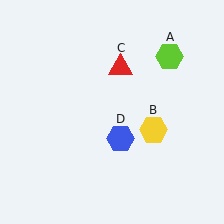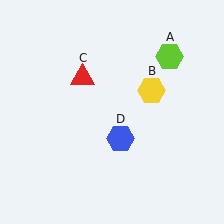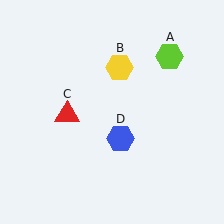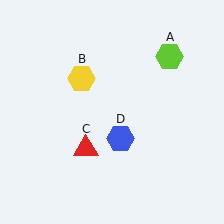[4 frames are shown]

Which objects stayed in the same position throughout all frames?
Lime hexagon (object A) and blue hexagon (object D) remained stationary.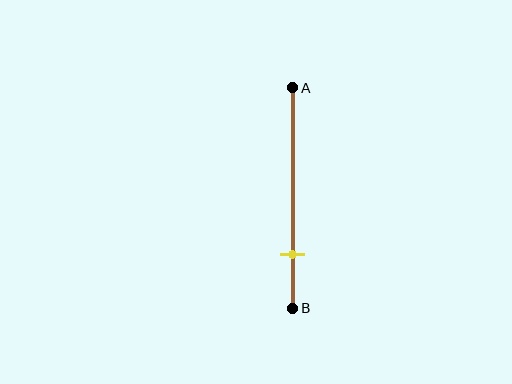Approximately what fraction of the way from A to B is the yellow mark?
The yellow mark is approximately 75% of the way from A to B.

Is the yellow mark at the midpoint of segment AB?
No, the mark is at about 75% from A, not at the 50% midpoint.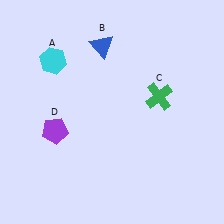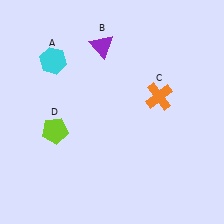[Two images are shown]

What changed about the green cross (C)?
In Image 1, C is green. In Image 2, it changed to orange.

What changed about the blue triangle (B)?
In Image 1, B is blue. In Image 2, it changed to purple.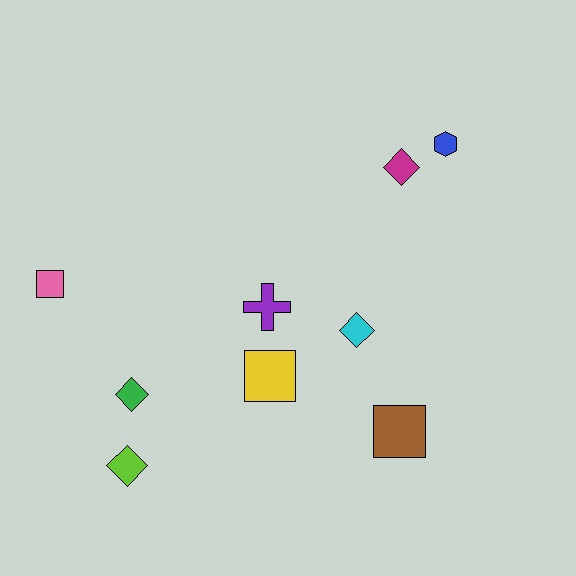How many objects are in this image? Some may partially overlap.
There are 9 objects.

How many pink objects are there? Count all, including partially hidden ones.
There is 1 pink object.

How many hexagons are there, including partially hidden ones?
There is 1 hexagon.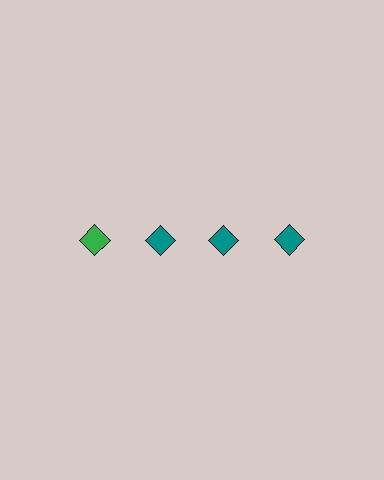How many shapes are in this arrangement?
There are 4 shapes arranged in a grid pattern.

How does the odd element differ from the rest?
It has a different color: green instead of teal.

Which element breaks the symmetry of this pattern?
The green diamond in the top row, leftmost column breaks the symmetry. All other shapes are teal diamonds.